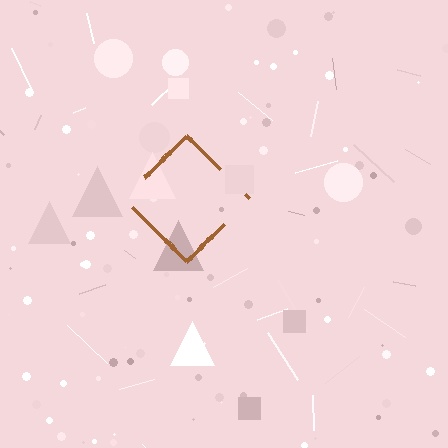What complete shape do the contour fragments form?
The contour fragments form a diamond.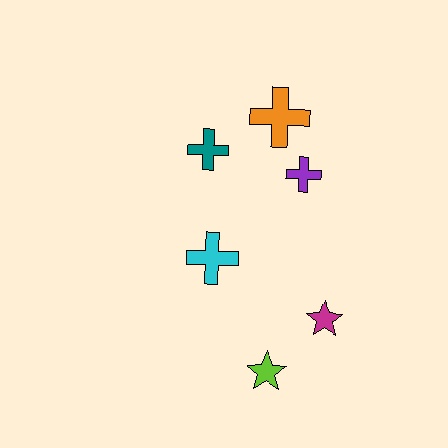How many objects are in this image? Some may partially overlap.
There are 6 objects.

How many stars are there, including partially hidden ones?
There are 2 stars.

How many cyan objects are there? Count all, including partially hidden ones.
There is 1 cyan object.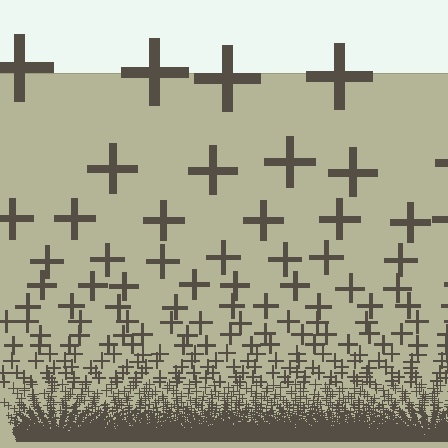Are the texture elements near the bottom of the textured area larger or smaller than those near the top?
Smaller. The gradient is inverted — elements near the bottom are smaller and denser.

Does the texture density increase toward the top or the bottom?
Density increases toward the bottom.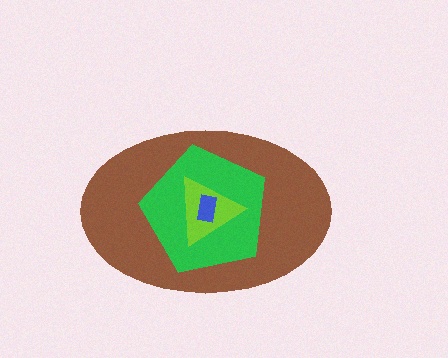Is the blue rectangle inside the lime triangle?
Yes.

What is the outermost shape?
The brown ellipse.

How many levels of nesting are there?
4.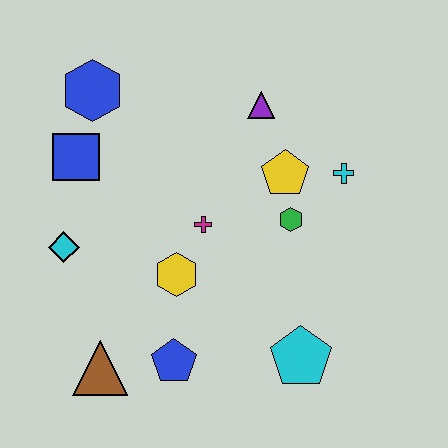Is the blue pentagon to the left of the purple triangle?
Yes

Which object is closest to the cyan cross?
The yellow pentagon is closest to the cyan cross.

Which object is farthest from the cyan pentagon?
The blue hexagon is farthest from the cyan pentagon.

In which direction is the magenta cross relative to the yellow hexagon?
The magenta cross is above the yellow hexagon.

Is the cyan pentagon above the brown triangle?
Yes